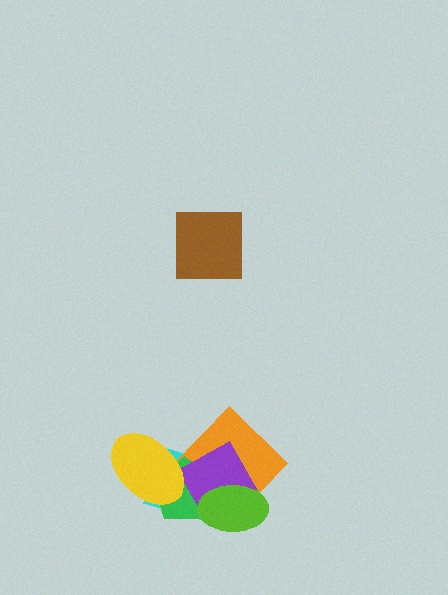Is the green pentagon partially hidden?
Yes, it is partially covered by another shape.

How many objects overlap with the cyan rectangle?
5 objects overlap with the cyan rectangle.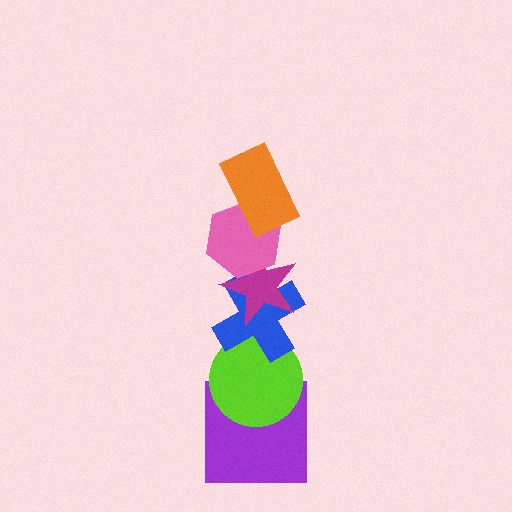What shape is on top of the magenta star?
The pink hexagon is on top of the magenta star.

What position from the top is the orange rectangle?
The orange rectangle is 1st from the top.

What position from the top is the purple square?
The purple square is 6th from the top.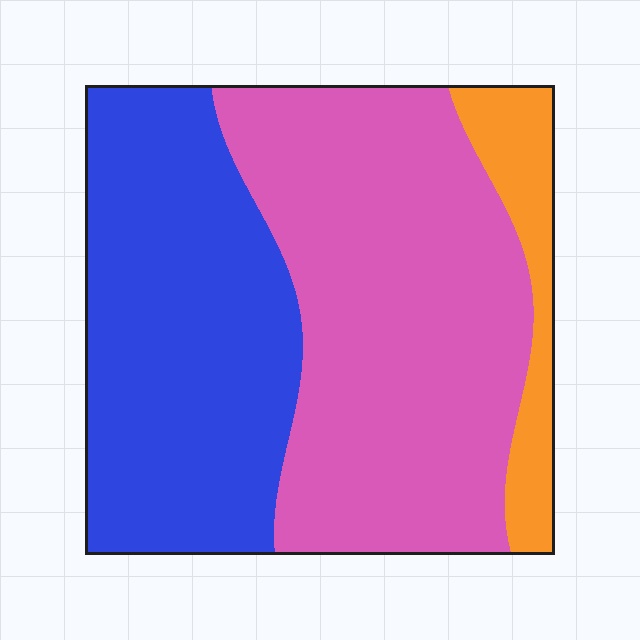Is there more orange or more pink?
Pink.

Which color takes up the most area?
Pink, at roughly 50%.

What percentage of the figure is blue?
Blue takes up between a third and a half of the figure.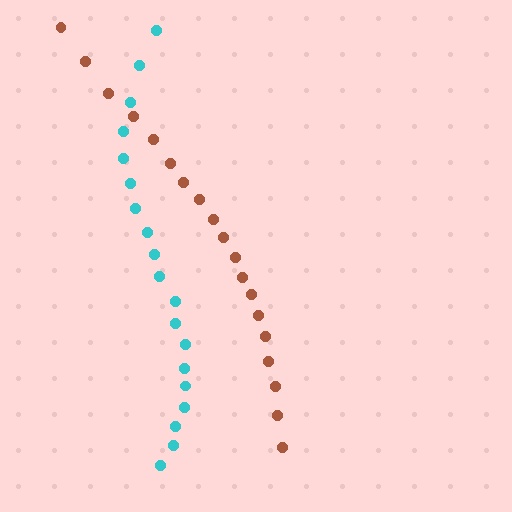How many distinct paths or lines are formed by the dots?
There are 2 distinct paths.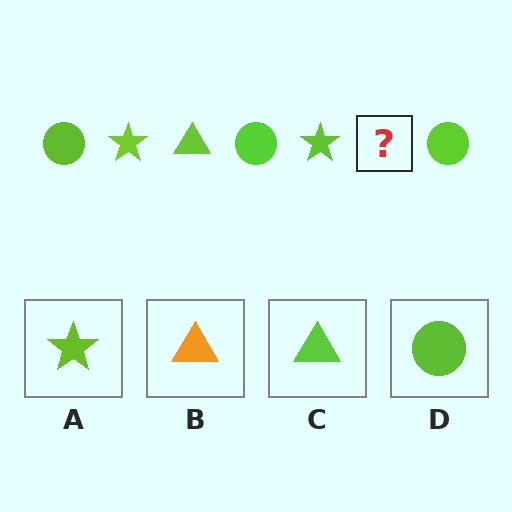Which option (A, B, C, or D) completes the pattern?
C.